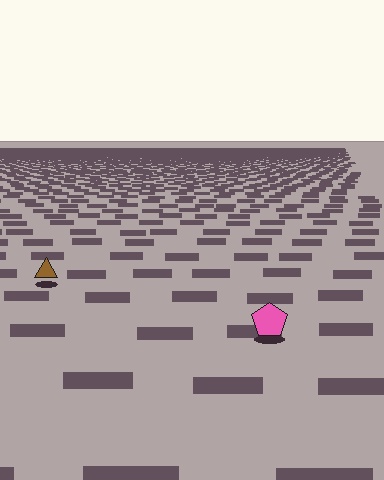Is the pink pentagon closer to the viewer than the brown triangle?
Yes. The pink pentagon is closer — you can tell from the texture gradient: the ground texture is coarser near it.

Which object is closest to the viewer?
The pink pentagon is closest. The texture marks near it are larger and more spread out.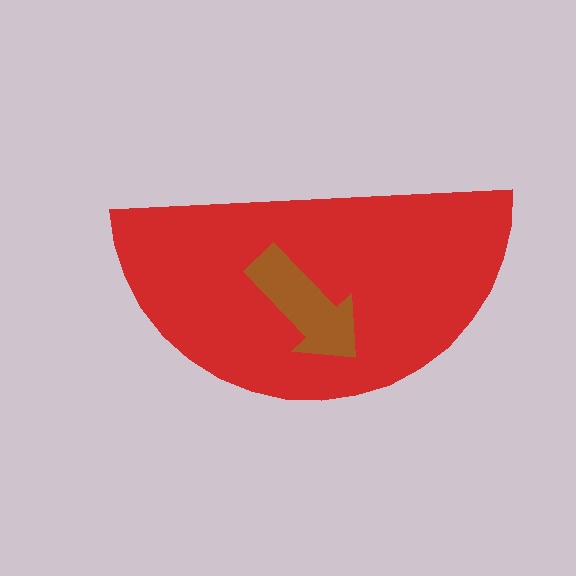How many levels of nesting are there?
2.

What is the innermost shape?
The brown arrow.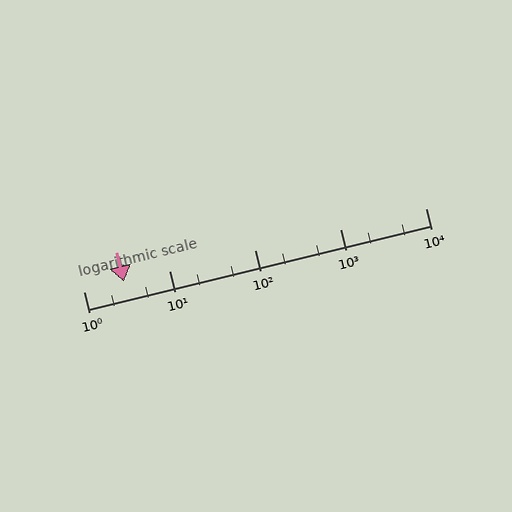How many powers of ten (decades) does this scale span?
The scale spans 4 decades, from 1 to 10000.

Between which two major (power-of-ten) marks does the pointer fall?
The pointer is between 1 and 10.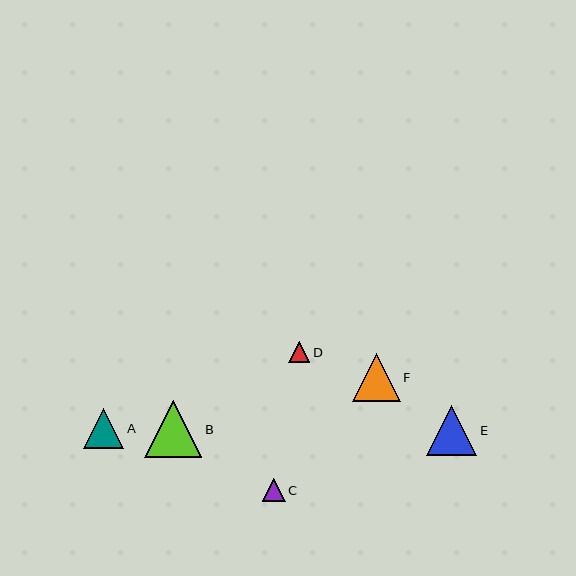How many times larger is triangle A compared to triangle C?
Triangle A is approximately 1.7 times the size of triangle C.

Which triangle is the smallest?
Triangle D is the smallest with a size of approximately 21 pixels.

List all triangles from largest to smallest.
From largest to smallest: B, E, F, A, C, D.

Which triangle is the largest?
Triangle B is the largest with a size of approximately 57 pixels.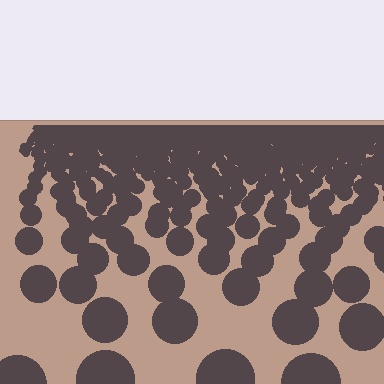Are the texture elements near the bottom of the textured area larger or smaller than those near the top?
Larger. Near the bottom, elements are closer to the viewer and appear at a bigger on-screen size.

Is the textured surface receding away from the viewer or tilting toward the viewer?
The surface is receding away from the viewer. Texture elements get smaller and denser toward the top.